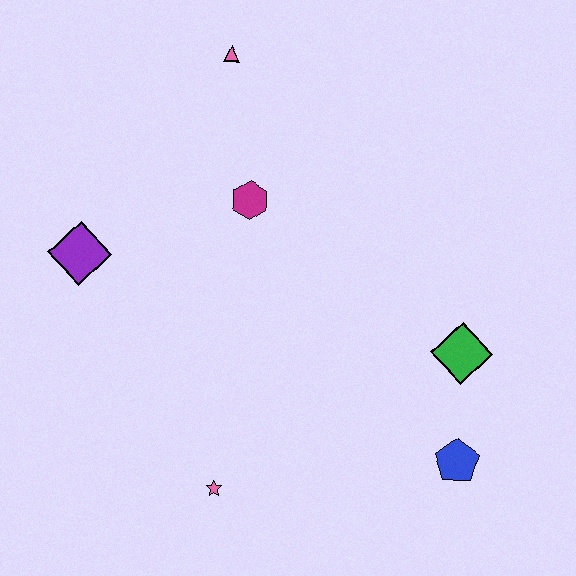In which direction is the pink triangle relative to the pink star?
The pink triangle is above the pink star.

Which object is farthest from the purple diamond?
The blue pentagon is farthest from the purple diamond.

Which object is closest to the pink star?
The blue pentagon is closest to the pink star.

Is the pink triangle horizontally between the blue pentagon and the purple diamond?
Yes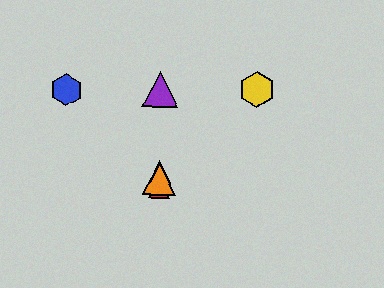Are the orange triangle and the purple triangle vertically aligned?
Yes, both are at x≈160.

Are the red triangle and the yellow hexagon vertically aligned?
No, the red triangle is at x≈159 and the yellow hexagon is at x≈257.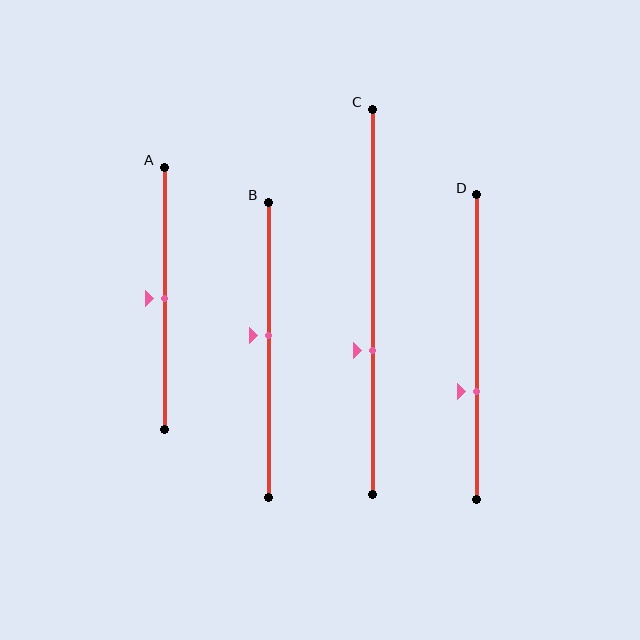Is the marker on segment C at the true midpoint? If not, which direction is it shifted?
No, the marker on segment C is shifted downward by about 12% of the segment length.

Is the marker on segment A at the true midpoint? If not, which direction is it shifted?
Yes, the marker on segment A is at the true midpoint.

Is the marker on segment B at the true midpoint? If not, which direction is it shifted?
No, the marker on segment B is shifted upward by about 5% of the segment length.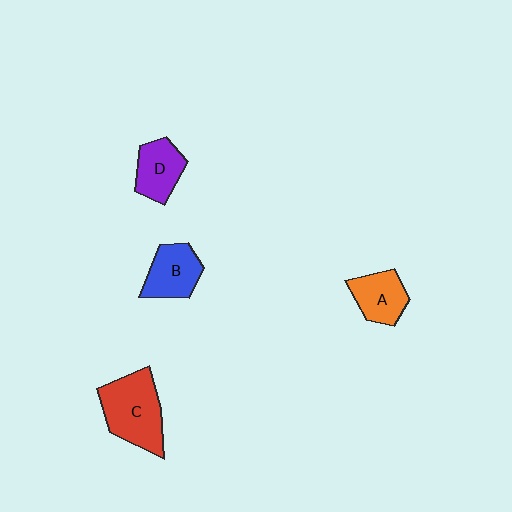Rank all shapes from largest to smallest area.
From largest to smallest: C (red), B (blue), A (orange), D (purple).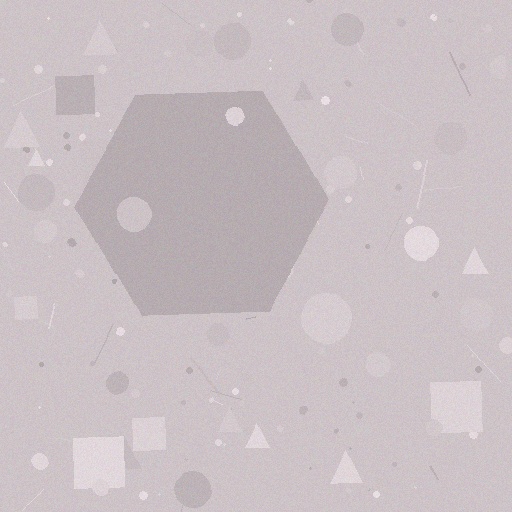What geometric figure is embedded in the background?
A hexagon is embedded in the background.